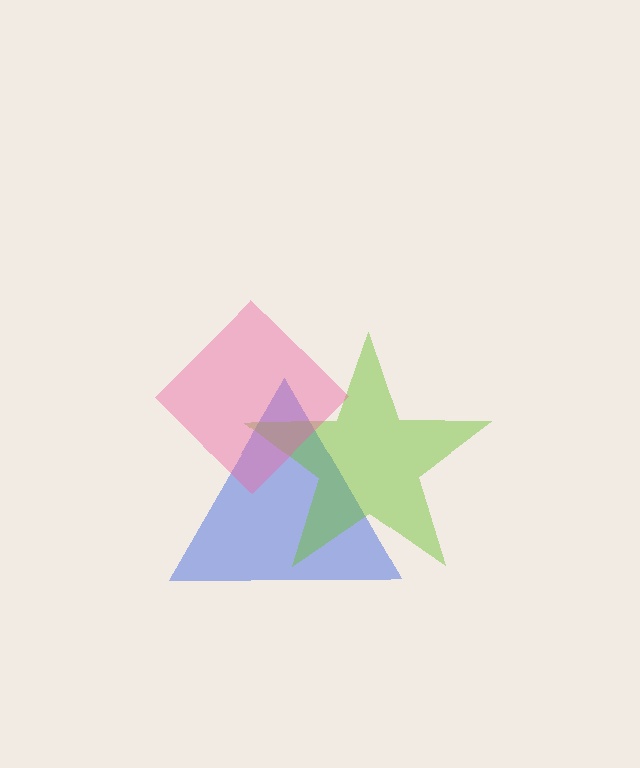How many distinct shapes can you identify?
There are 3 distinct shapes: a blue triangle, a lime star, a pink diamond.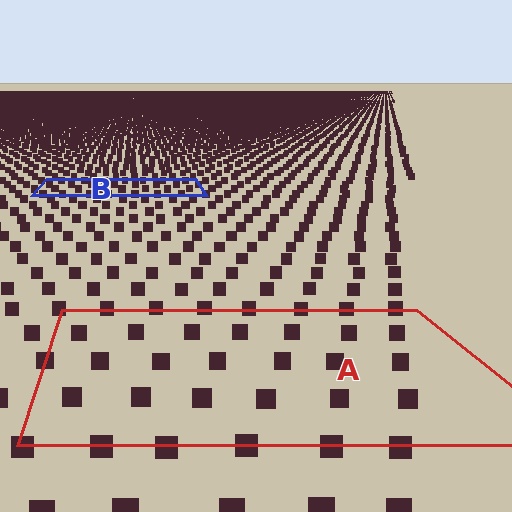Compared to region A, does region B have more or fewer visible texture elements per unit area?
Region B has more texture elements per unit area — they are packed more densely because it is farther away.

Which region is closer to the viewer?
Region A is closer. The texture elements there are larger and more spread out.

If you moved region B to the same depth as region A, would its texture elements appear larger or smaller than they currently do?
They would appear larger. At a closer depth, the same texture elements are projected at a bigger on-screen size.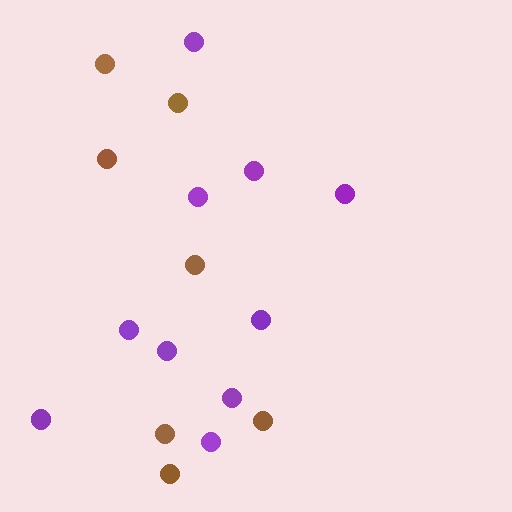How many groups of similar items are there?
There are 2 groups: one group of brown circles (7) and one group of purple circles (10).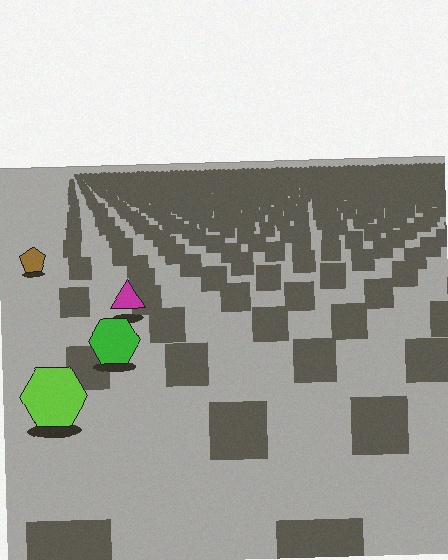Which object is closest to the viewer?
The lime hexagon is closest. The texture marks near it are larger and more spread out.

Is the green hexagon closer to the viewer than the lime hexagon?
No. The lime hexagon is closer — you can tell from the texture gradient: the ground texture is coarser near it.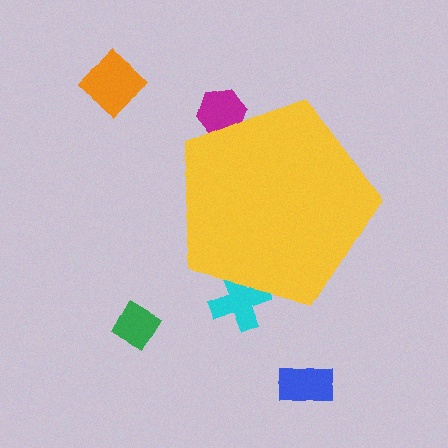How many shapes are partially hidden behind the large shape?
2 shapes are partially hidden.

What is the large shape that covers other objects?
A yellow pentagon.